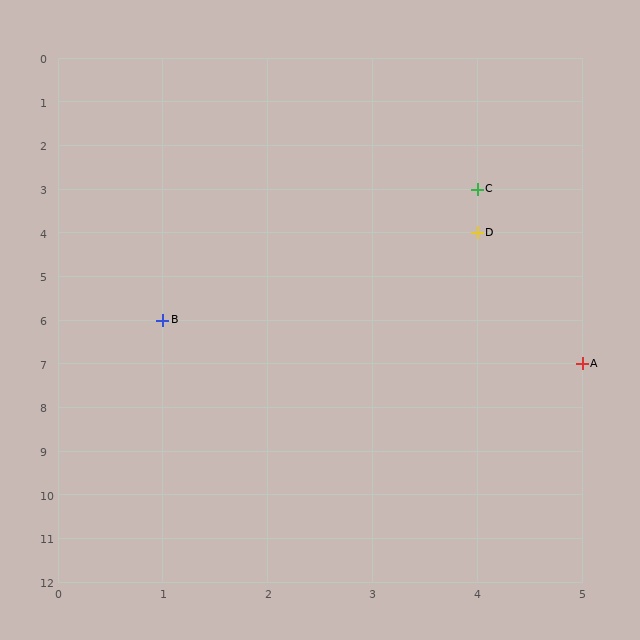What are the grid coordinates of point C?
Point C is at grid coordinates (4, 3).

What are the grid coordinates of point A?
Point A is at grid coordinates (5, 7).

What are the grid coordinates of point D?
Point D is at grid coordinates (4, 4).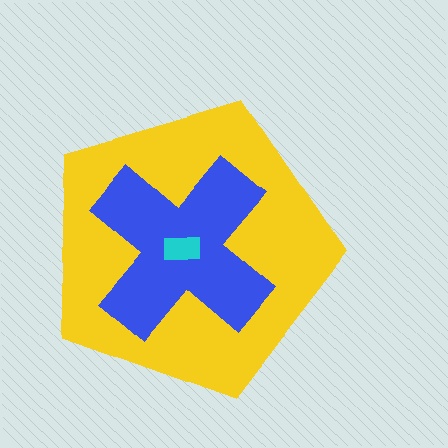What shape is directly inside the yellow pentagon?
The blue cross.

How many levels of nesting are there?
3.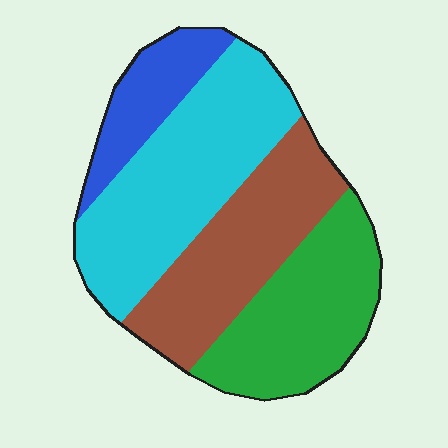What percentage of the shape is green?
Green covers 26% of the shape.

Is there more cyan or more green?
Cyan.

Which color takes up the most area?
Cyan, at roughly 35%.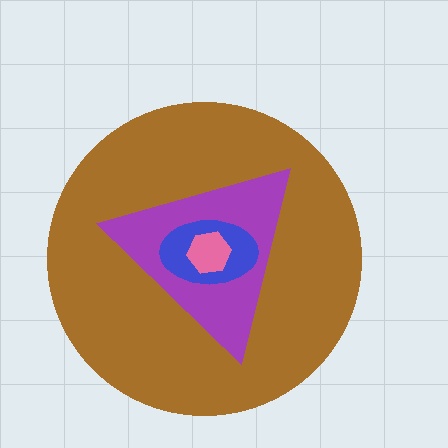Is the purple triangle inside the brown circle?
Yes.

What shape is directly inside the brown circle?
The purple triangle.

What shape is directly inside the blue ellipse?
The pink hexagon.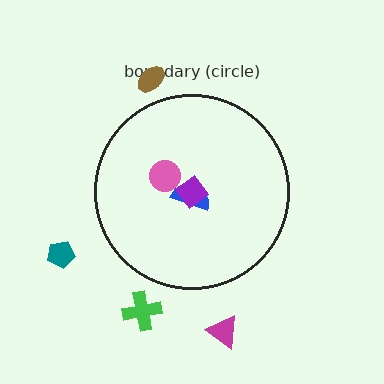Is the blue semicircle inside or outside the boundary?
Inside.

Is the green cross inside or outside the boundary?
Outside.